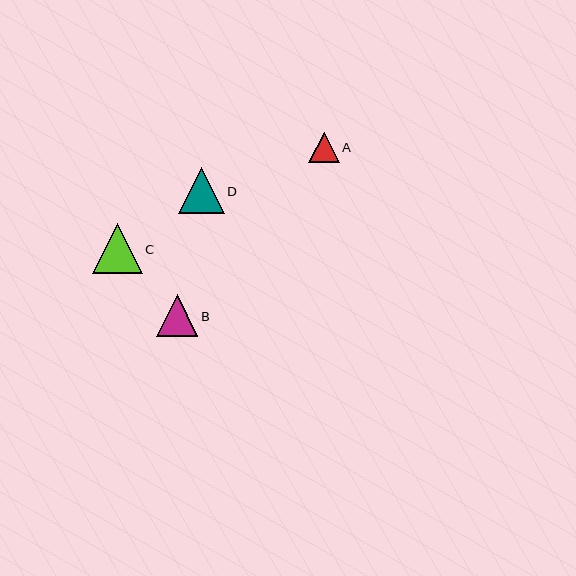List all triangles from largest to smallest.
From largest to smallest: C, D, B, A.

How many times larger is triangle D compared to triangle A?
Triangle D is approximately 1.5 times the size of triangle A.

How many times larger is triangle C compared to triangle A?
Triangle C is approximately 1.6 times the size of triangle A.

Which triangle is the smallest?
Triangle A is the smallest with a size of approximately 30 pixels.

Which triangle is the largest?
Triangle C is the largest with a size of approximately 50 pixels.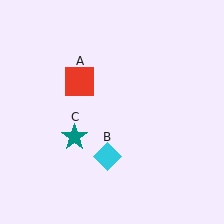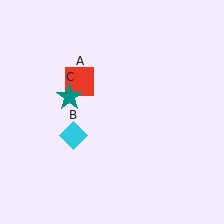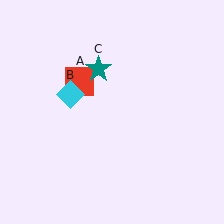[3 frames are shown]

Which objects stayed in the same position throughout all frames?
Red square (object A) remained stationary.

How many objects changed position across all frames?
2 objects changed position: cyan diamond (object B), teal star (object C).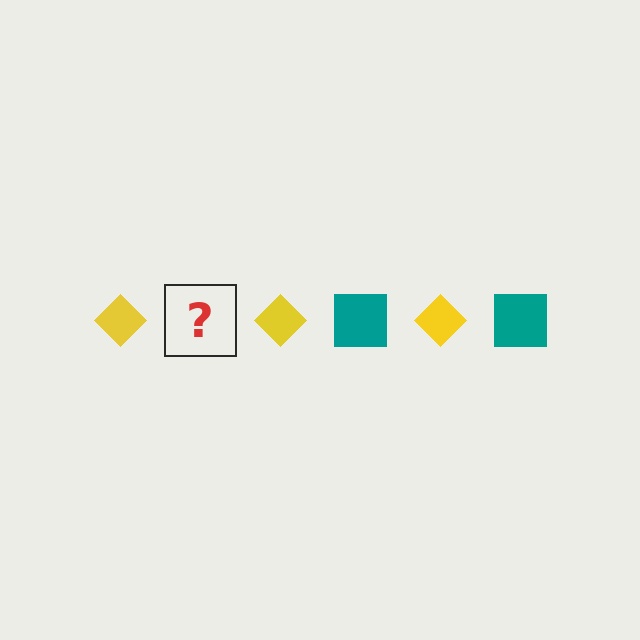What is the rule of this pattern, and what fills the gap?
The rule is that the pattern alternates between yellow diamond and teal square. The gap should be filled with a teal square.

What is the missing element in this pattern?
The missing element is a teal square.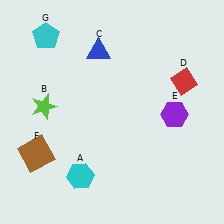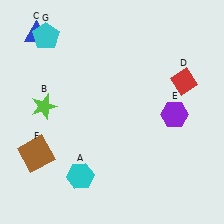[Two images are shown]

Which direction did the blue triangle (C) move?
The blue triangle (C) moved left.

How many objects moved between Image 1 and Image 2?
1 object moved between the two images.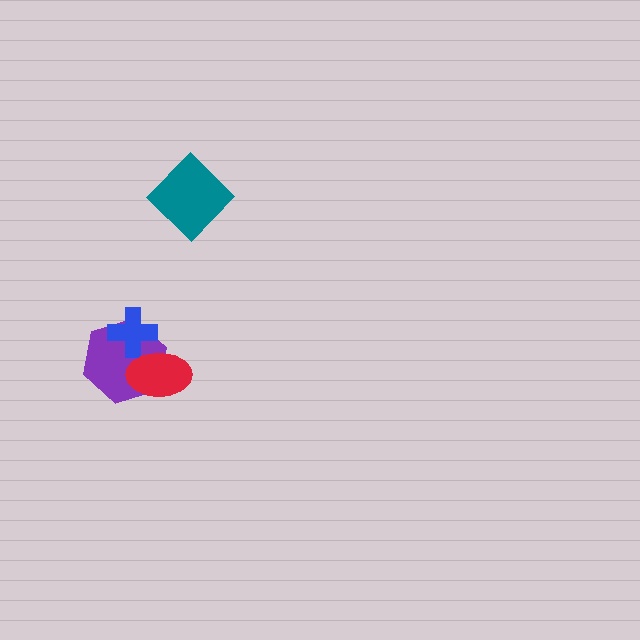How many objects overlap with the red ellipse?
2 objects overlap with the red ellipse.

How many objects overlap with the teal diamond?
0 objects overlap with the teal diamond.